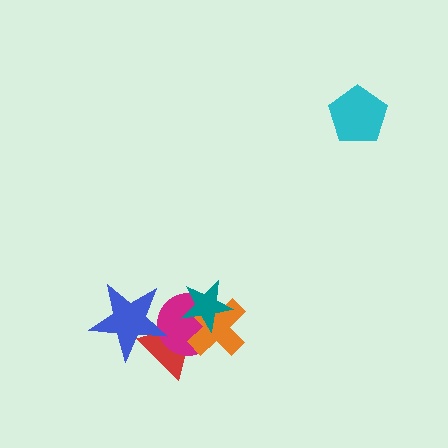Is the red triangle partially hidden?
Yes, it is partially covered by another shape.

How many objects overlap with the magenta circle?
4 objects overlap with the magenta circle.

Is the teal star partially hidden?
No, no other shape covers it.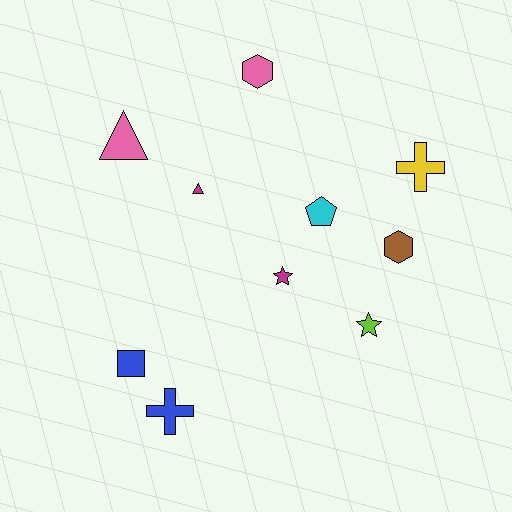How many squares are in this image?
There is 1 square.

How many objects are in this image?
There are 10 objects.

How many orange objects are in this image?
There are no orange objects.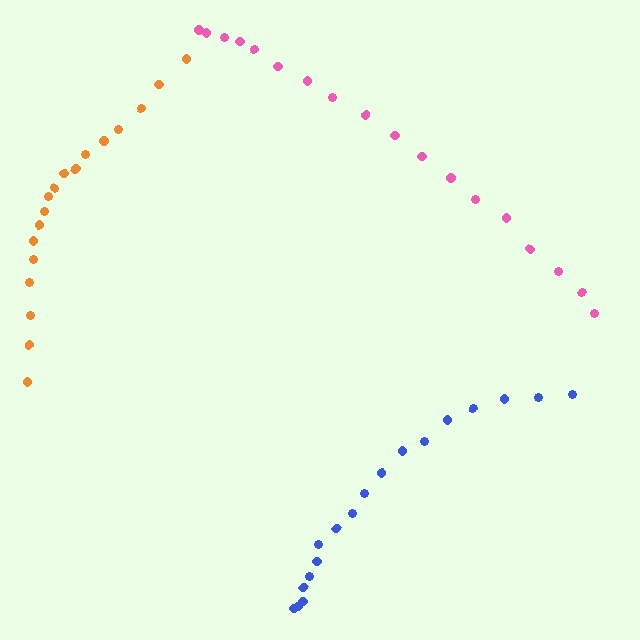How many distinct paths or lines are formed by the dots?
There are 3 distinct paths.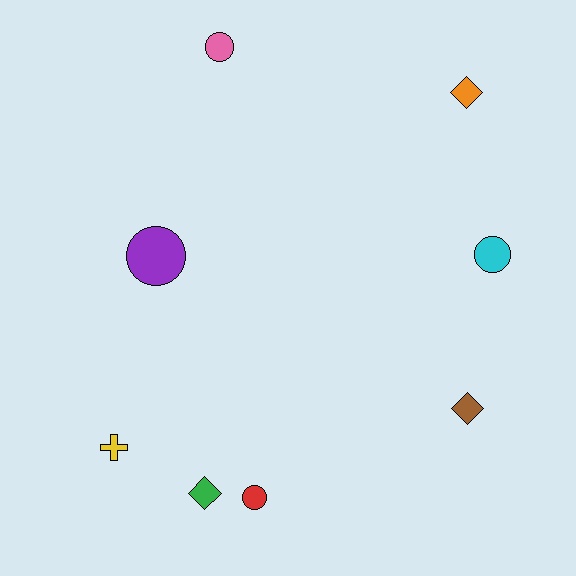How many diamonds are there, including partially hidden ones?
There are 3 diamonds.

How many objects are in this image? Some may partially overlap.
There are 8 objects.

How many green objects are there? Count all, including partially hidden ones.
There is 1 green object.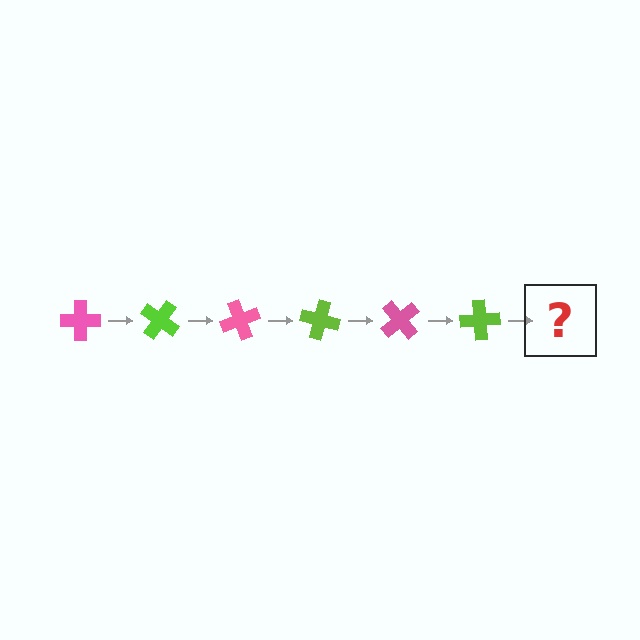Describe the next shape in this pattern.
It should be a pink cross, rotated 210 degrees from the start.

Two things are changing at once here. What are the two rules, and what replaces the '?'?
The two rules are that it rotates 35 degrees each step and the color cycles through pink and lime. The '?' should be a pink cross, rotated 210 degrees from the start.